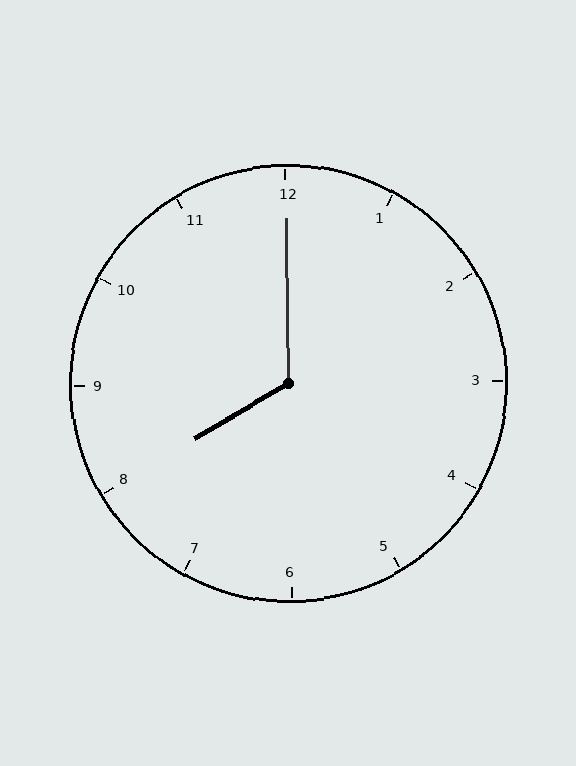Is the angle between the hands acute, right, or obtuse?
It is obtuse.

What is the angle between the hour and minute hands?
Approximately 120 degrees.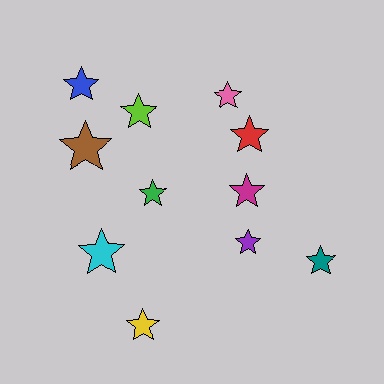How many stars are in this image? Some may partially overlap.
There are 11 stars.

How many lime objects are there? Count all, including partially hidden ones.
There is 1 lime object.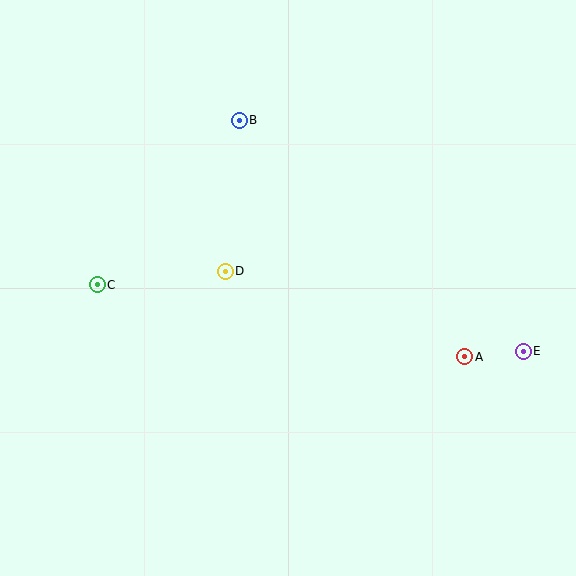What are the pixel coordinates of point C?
Point C is at (97, 285).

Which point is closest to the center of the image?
Point D at (225, 271) is closest to the center.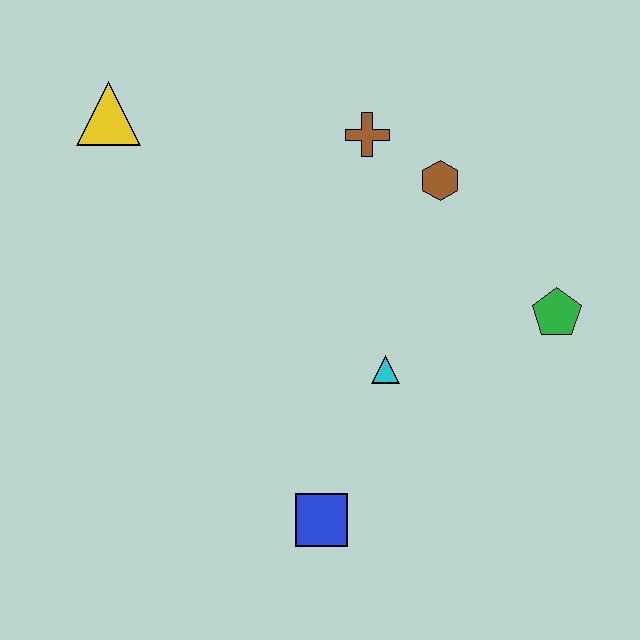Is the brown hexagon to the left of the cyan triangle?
No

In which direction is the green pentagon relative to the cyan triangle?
The green pentagon is to the right of the cyan triangle.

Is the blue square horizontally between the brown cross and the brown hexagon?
No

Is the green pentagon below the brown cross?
Yes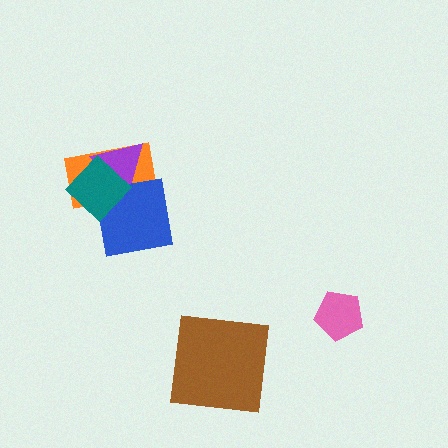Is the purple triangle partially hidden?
Yes, it is partially covered by another shape.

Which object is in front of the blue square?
The teal diamond is in front of the blue square.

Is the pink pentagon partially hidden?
No, no other shape covers it.